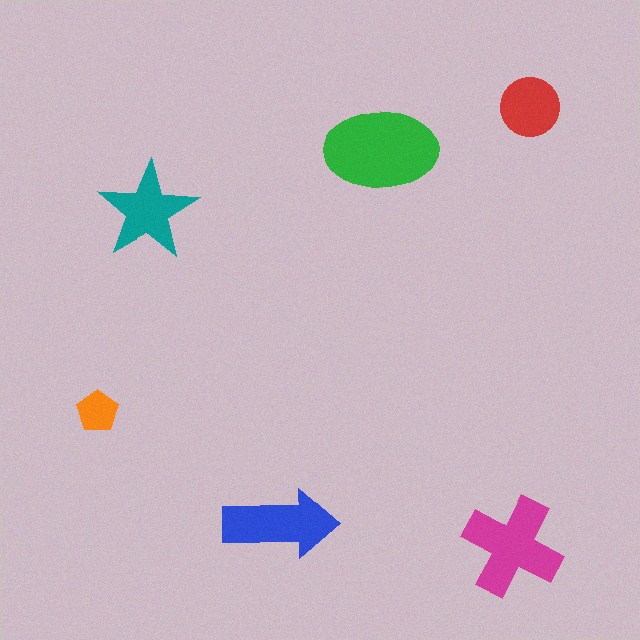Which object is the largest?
The green ellipse.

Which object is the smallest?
The orange pentagon.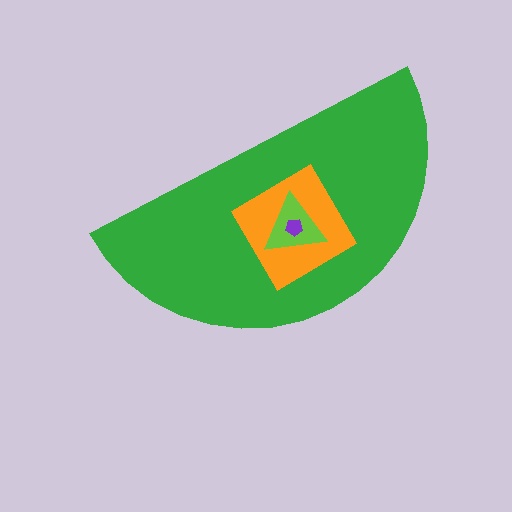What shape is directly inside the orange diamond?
The lime triangle.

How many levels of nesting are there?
4.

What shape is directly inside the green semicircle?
The orange diamond.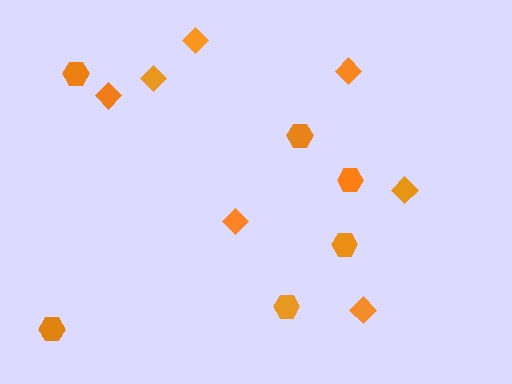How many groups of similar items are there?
There are 2 groups: one group of hexagons (6) and one group of diamonds (7).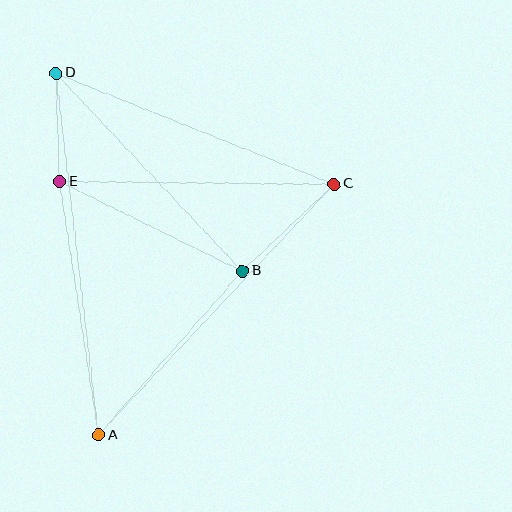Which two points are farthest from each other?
Points A and D are farthest from each other.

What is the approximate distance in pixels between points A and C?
The distance between A and C is approximately 344 pixels.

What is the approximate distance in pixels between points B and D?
The distance between B and D is approximately 272 pixels.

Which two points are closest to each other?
Points D and E are closest to each other.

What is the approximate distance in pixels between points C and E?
The distance between C and E is approximately 275 pixels.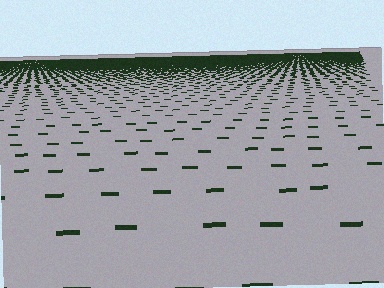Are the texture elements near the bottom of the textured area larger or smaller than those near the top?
Larger. Near the bottom, elements are closer to the viewer and appear at a bigger on-screen size.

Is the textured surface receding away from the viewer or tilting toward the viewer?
The surface is receding away from the viewer. Texture elements get smaller and denser toward the top.